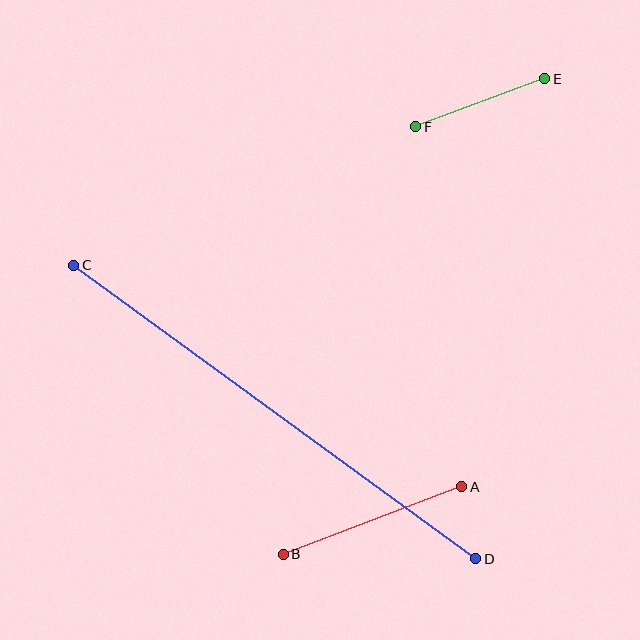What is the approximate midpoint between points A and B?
The midpoint is at approximately (373, 521) pixels.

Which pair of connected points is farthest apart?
Points C and D are farthest apart.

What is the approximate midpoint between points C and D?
The midpoint is at approximately (275, 412) pixels.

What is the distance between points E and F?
The distance is approximately 138 pixels.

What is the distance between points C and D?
The distance is approximately 498 pixels.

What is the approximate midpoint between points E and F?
The midpoint is at approximately (480, 103) pixels.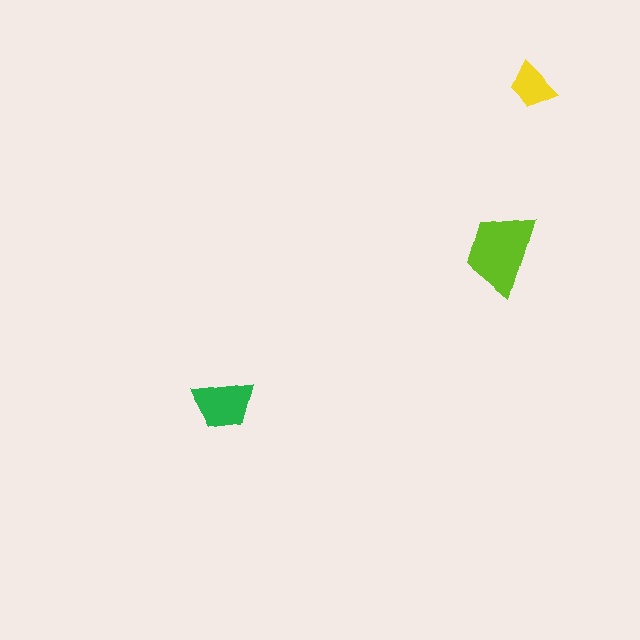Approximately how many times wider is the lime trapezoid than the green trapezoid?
About 1.5 times wider.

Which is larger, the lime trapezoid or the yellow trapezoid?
The lime one.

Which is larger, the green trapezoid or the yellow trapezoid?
The green one.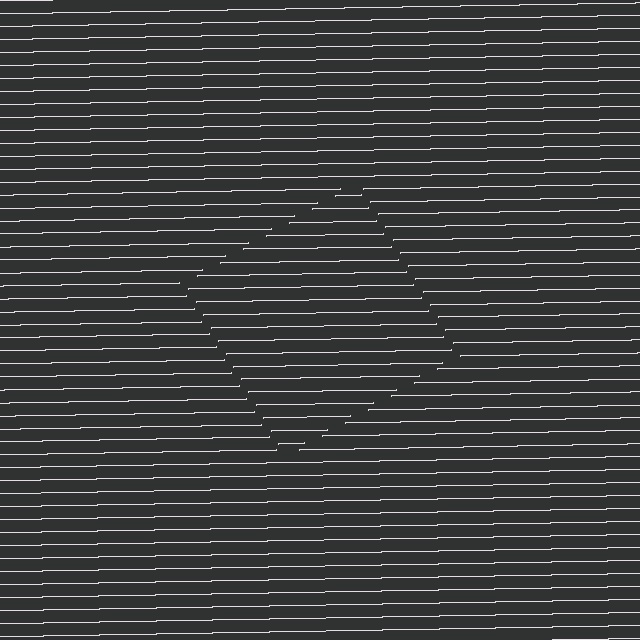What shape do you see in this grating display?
An illusory square. The interior of the shape contains the same grating, shifted by half a period — the contour is defined by the phase discontinuity where line-ends from the inner and outer gratings abut.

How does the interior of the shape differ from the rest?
The interior of the shape contains the same grating, shifted by half a period — the contour is defined by the phase discontinuity where line-ends from the inner and outer gratings abut.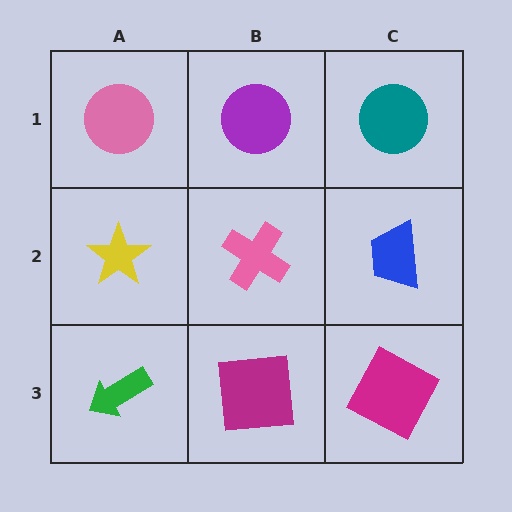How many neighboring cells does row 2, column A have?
3.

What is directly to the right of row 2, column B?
A blue trapezoid.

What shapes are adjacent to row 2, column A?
A pink circle (row 1, column A), a green arrow (row 3, column A), a pink cross (row 2, column B).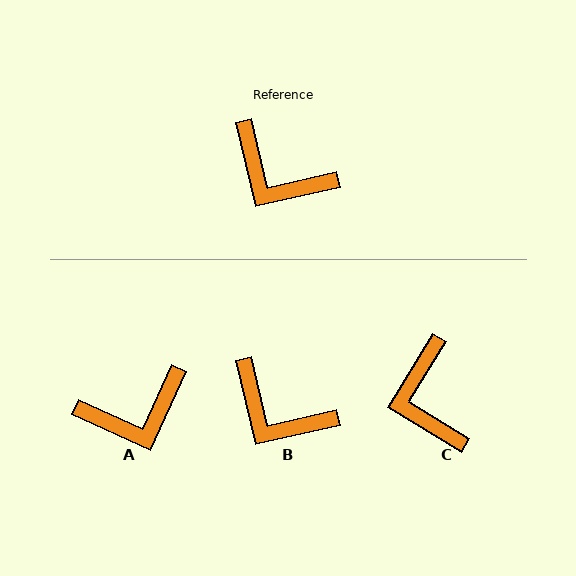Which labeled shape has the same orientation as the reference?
B.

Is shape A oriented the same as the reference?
No, it is off by about 52 degrees.